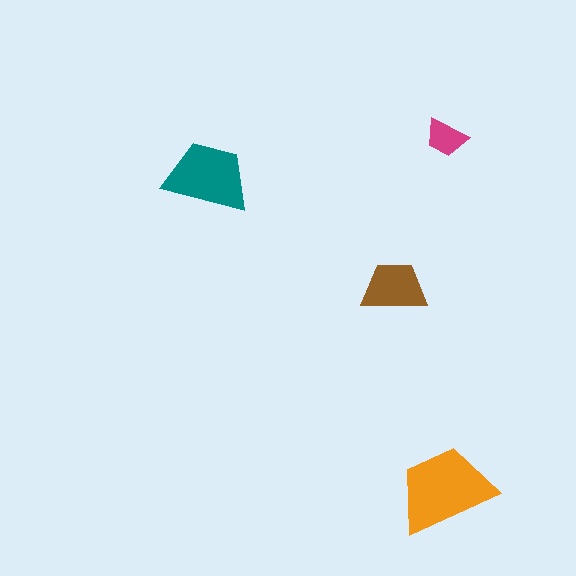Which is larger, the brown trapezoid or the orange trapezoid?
The orange one.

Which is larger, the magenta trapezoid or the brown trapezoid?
The brown one.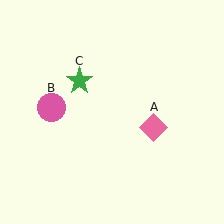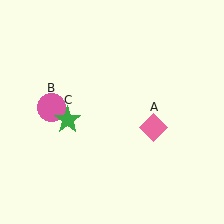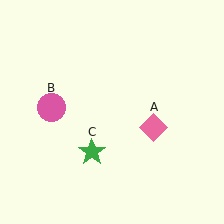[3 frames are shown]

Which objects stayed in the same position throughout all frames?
Pink diamond (object A) and pink circle (object B) remained stationary.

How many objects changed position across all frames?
1 object changed position: green star (object C).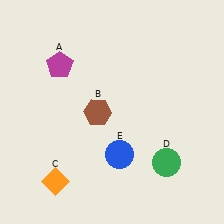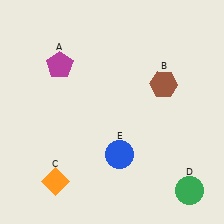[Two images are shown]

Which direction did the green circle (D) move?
The green circle (D) moved down.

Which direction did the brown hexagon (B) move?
The brown hexagon (B) moved right.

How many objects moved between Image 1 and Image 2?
2 objects moved between the two images.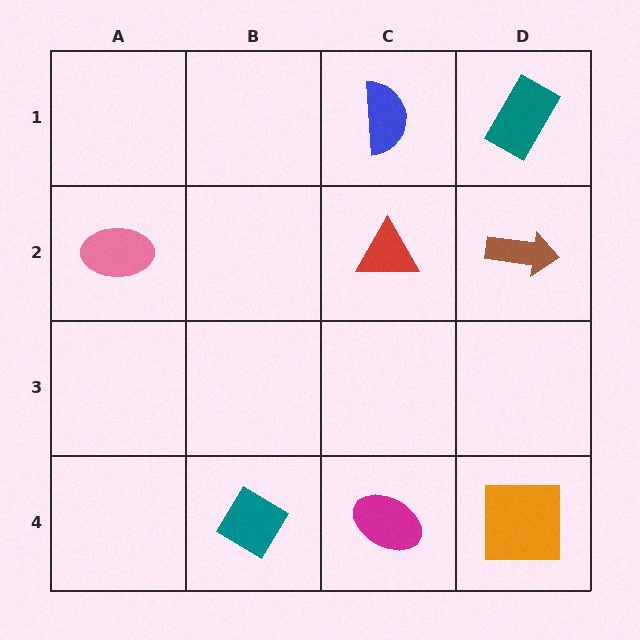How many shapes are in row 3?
0 shapes.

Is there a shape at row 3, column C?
No, that cell is empty.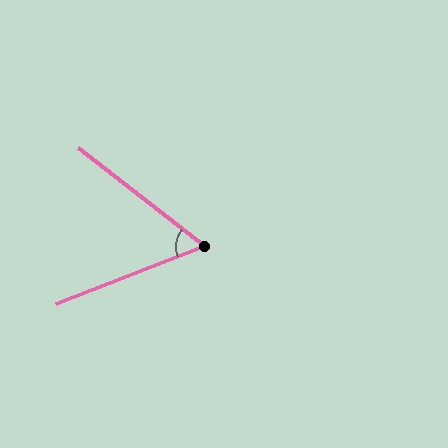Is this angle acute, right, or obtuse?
It is acute.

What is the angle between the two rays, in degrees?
Approximately 59 degrees.